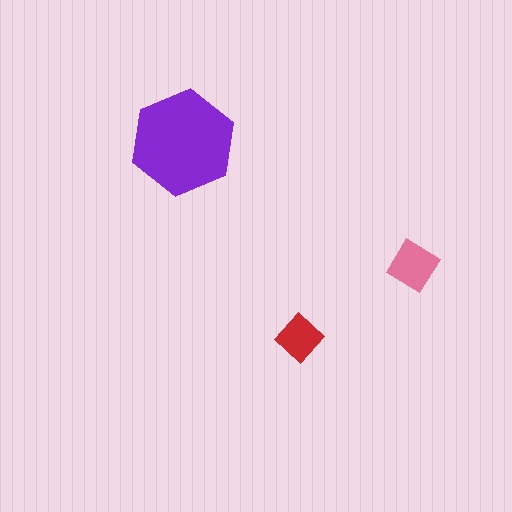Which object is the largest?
The purple hexagon.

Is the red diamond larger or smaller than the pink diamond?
Smaller.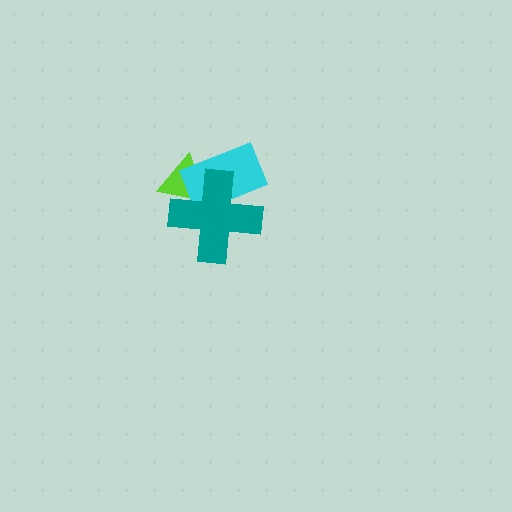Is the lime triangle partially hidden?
Yes, it is partially covered by another shape.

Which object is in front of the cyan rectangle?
The teal cross is in front of the cyan rectangle.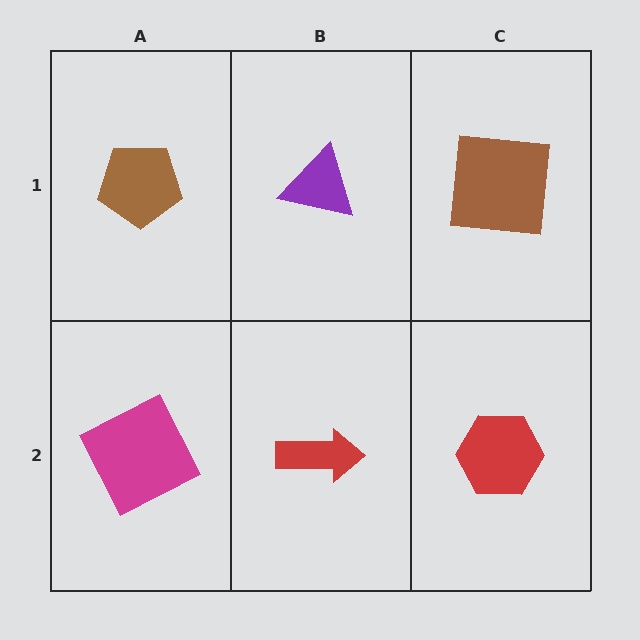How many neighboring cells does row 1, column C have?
2.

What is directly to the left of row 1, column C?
A purple triangle.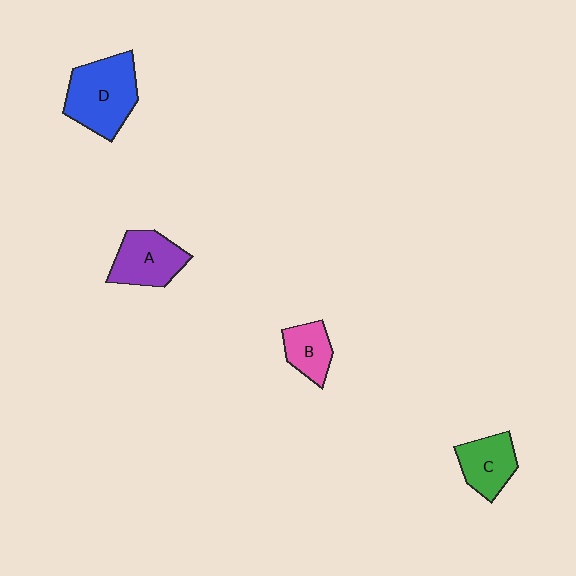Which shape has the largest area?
Shape D (blue).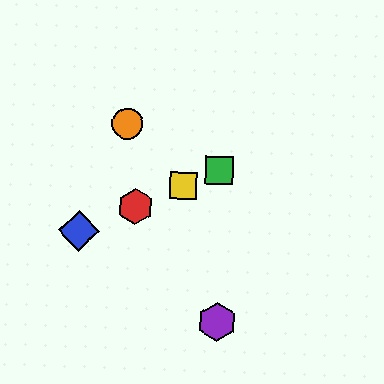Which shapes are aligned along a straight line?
The red hexagon, the blue diamond, the green square, the yellow square are aligned along a straight line.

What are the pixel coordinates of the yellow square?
The yellow square is at (183, 186).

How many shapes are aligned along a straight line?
4 shapes (the red hexagon, the blue diamond, the green square, the yellow square) are aligned along a straight line.